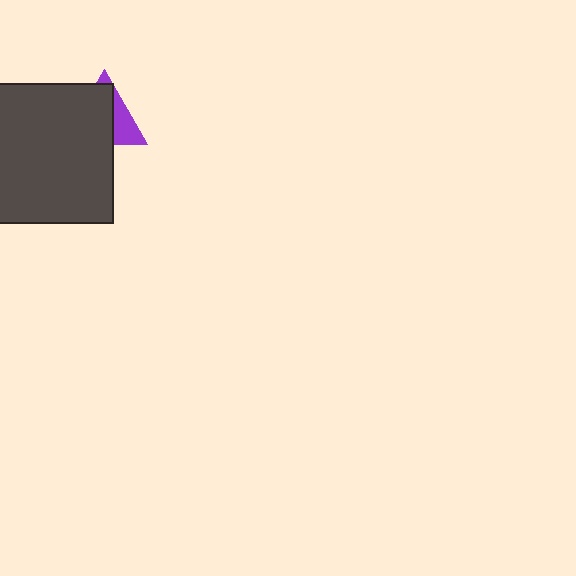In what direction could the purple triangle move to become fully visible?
The purple triangle could move toward the upper-right. That would shift it out from behind the dark gray square entirely.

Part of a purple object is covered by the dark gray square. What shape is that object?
It is a triangle.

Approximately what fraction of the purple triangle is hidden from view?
Roughly 65% of the purple triangle is hidden behind the dark gray square.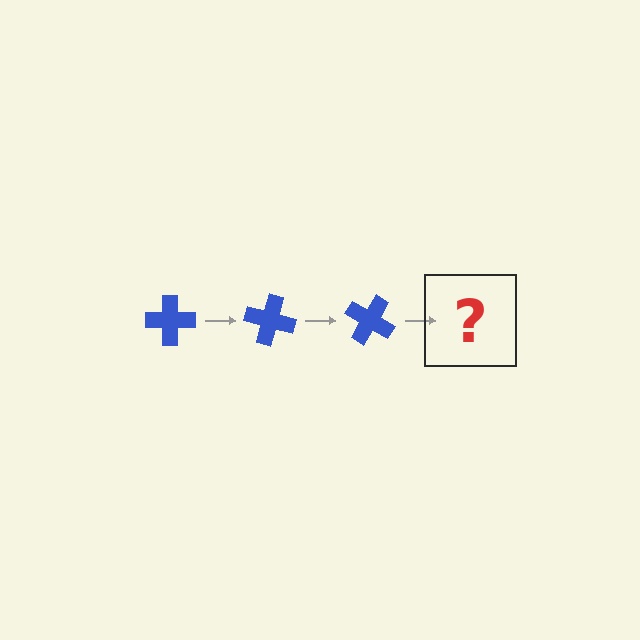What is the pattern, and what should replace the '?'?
The pattern is that the cross rotates 15 degrees each step. The '?' should be a blue cross rotated 45 degrees.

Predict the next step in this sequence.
The next step is a blue cross rotated 45 degrees.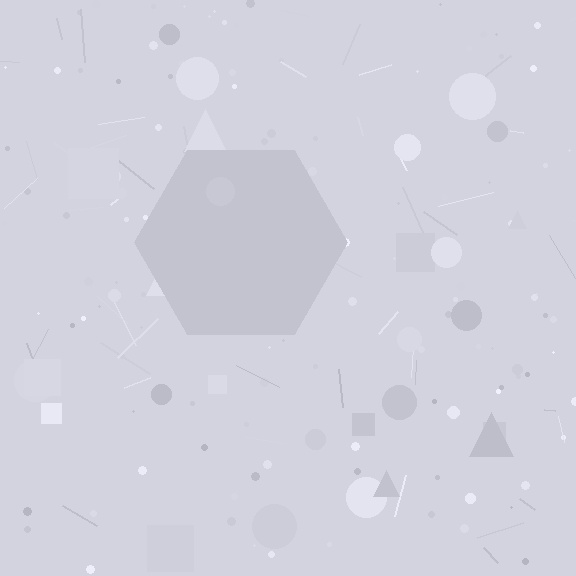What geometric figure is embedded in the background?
A hexagon is embedded in the background.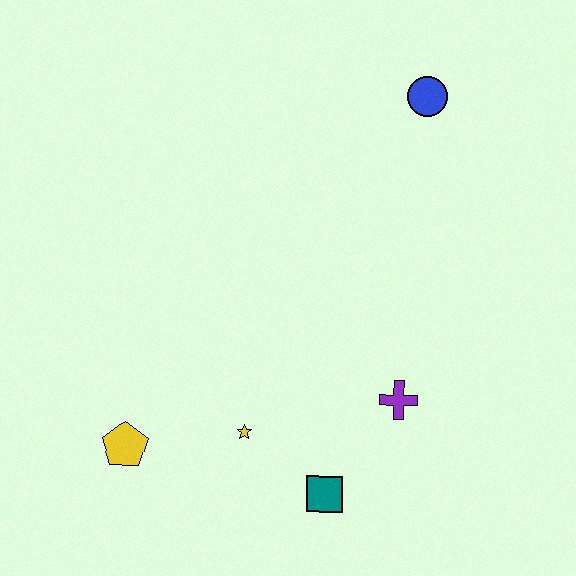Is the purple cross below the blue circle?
Yes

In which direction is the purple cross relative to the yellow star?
The purple cross is to the right of the yellow star.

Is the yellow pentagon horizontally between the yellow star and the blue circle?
No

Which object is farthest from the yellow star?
The blue circle is farthest from the yellow star.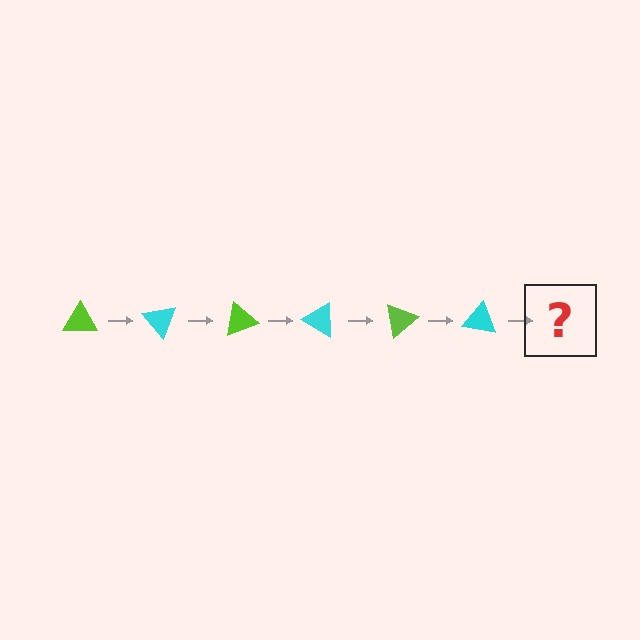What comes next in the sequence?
The next element should be a lime triangle, rotated 300 degrees from the start.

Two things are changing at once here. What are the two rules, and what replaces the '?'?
The two rules are that it rotates 50 degrees each step and the color cycles through lime and cyan. The '?' should be a lime triangle, rotated 300 degrees from the start.